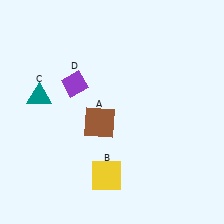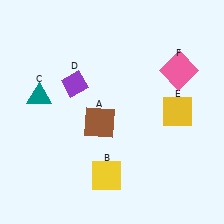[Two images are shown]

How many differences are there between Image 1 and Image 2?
There are 2 differences between the two images.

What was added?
A yellow square (E), a pink square (F) were added in Image 2.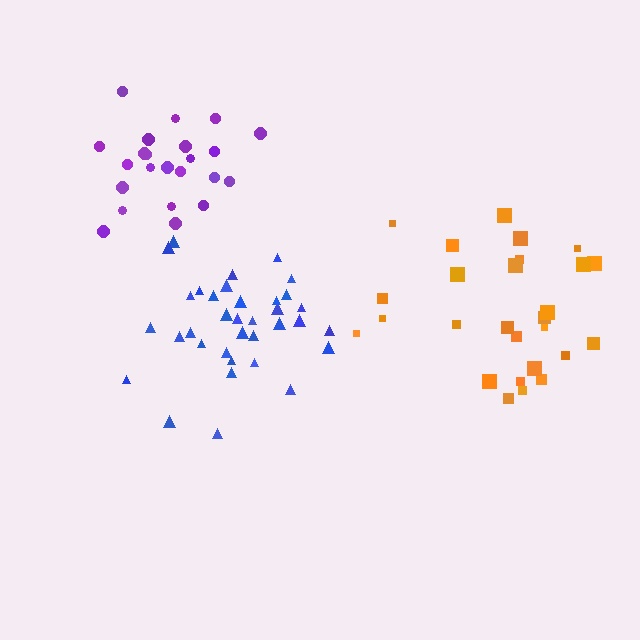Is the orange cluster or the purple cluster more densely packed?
Purple.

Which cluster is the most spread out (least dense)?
Orange.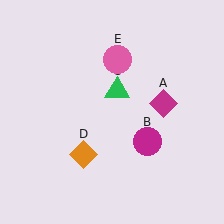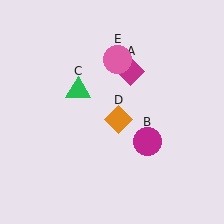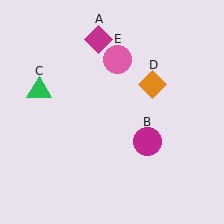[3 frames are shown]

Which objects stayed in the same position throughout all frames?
Magenta circle (object B) and pink circle (object E) remained stationary.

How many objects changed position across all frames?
3 objects changed position: magenta diamond (object A), green triangle (object C), orange diamond (object D).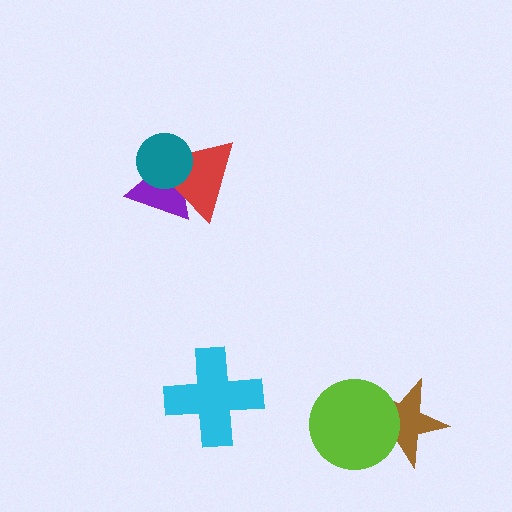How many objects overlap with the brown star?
1 object overlaps with the brown star.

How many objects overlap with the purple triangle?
2 objects overlap with the purple triangle.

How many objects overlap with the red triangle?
2 objects overlap with the red triangle.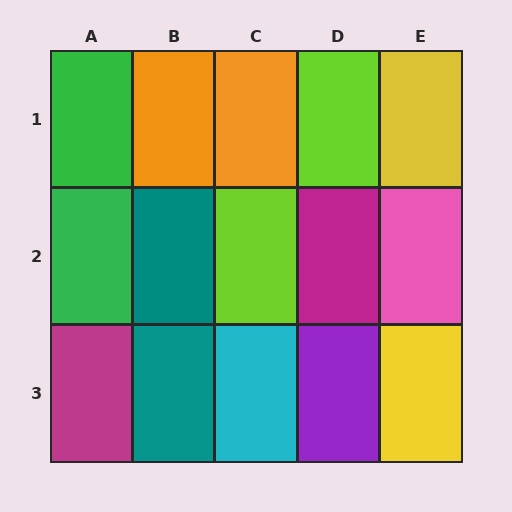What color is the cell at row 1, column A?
Green.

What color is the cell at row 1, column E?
Yellow.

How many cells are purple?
1 cell is purple.